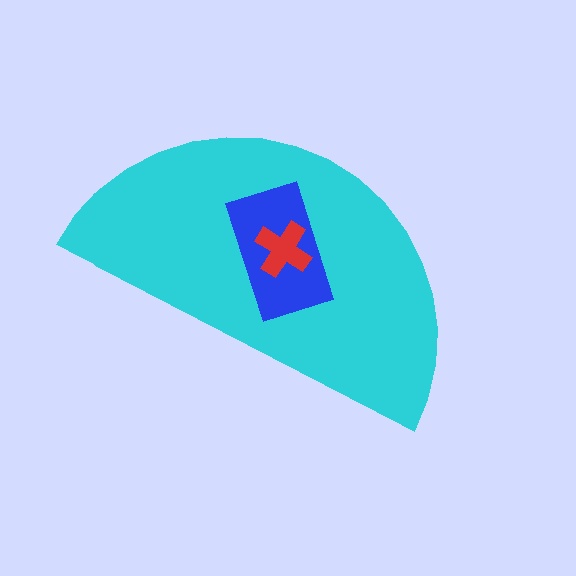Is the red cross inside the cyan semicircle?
Yes.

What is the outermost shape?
The cyan semicircle.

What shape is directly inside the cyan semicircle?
The blue rectangle.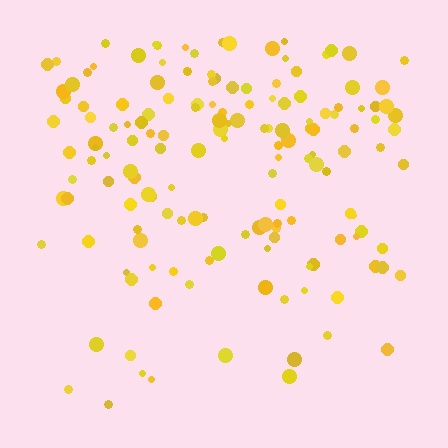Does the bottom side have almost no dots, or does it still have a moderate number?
Still a moderate number, just noticeably fewer than the top.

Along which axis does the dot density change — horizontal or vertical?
Vertical.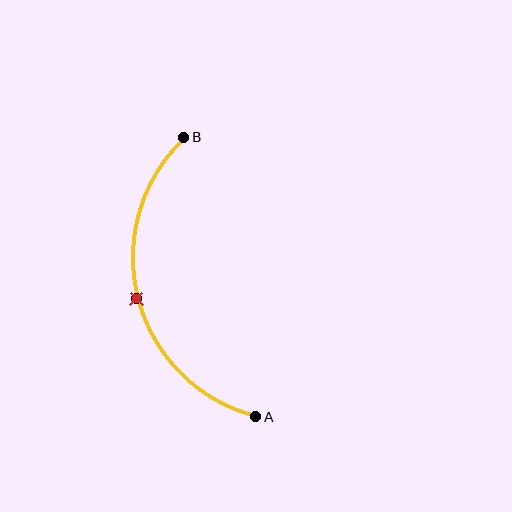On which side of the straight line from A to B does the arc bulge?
The arc bulges to the left of the straight line connecting A and B.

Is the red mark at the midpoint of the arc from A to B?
Yes. The red mark lies on the arc at equal arc-length from both A and B — it is the arc midpoint.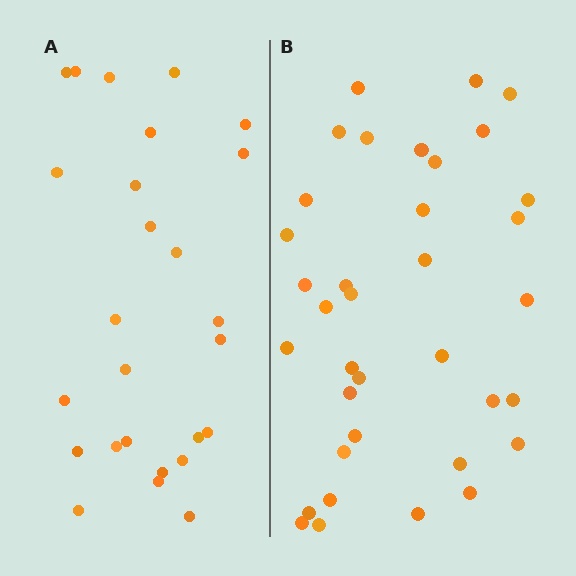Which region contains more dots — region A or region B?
Region B (the right region) has more dots.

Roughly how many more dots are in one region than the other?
Region B has roughly 10 or so more dots than region A.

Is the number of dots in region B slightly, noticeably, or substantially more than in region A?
Region B has noticeably more, but not dramatically so. The ratio is roughly 1.4 to 1.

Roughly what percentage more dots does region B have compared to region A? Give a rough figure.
About 40% more.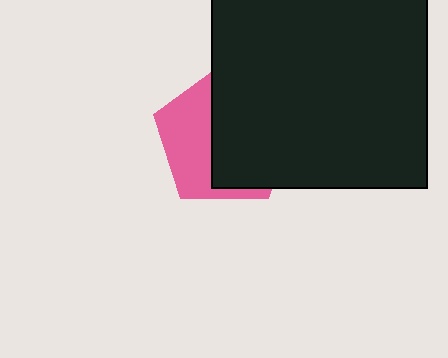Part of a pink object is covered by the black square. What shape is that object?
It is a pentagon.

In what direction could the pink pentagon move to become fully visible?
The pink pentagon could move left. That would shift it out from behind the black square entirely.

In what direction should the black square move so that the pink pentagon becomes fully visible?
The black square should move right. That is the shortest direction to clear the overlap and leave the pink pentagon fully visible.